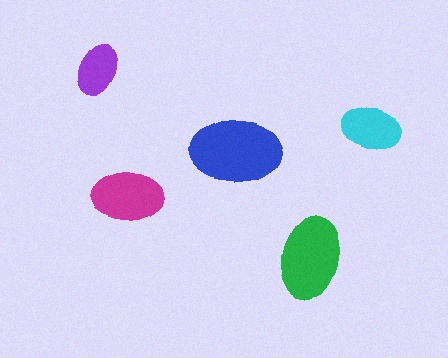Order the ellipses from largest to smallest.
the blue one, the green one, the magenta one, the cyan one, the purple one.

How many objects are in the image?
There are 5 objects in the image.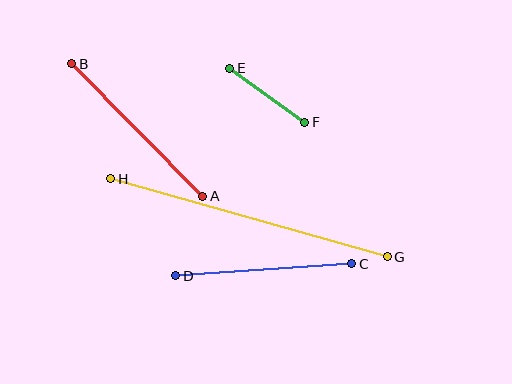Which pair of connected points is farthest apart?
Points G and H are farthest apart.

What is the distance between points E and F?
The distance is approximately 92 pixels.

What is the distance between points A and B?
The distance is approximately 186 pixels.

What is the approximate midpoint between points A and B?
The midpoint is at approximately (137, 130) pixels.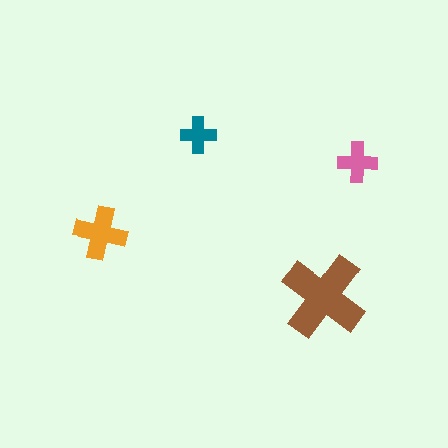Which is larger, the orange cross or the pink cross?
The orange one.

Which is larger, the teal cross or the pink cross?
The pink one.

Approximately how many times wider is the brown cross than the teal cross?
About 2.5 times wider.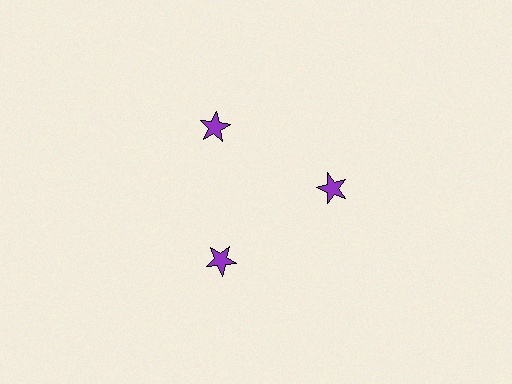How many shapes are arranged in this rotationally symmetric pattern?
There are 3 shapes, arranged in 3 groups of 1.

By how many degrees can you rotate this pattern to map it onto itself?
The pattern maps onto itself every 120 degrees of rotation.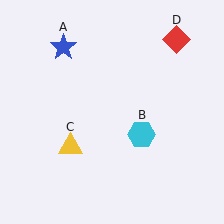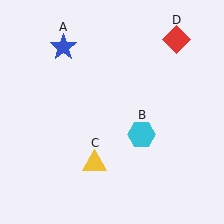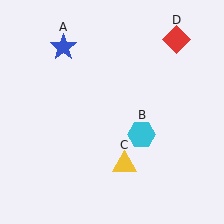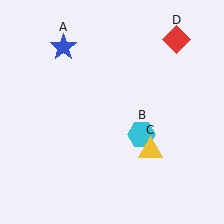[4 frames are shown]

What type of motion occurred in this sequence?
The yellow triangle (object C) rotated counterclockwise around the center of the scene.